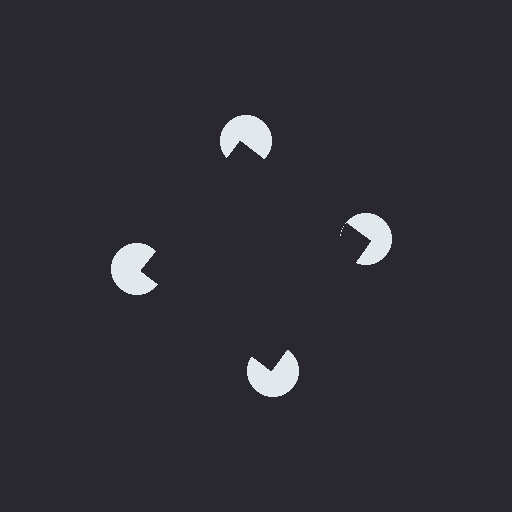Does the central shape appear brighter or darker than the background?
It typically appears slightly darker than the background, even though no actual brightness change is drawn.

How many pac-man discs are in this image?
There are 4 — one at each vertex of the illusory square.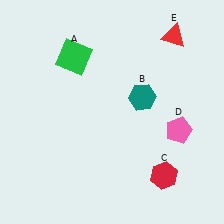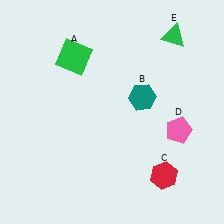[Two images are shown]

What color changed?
The triangle (E) changed from red in Image 1 to green in Image 2.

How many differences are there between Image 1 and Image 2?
There is 1 difference between the two images.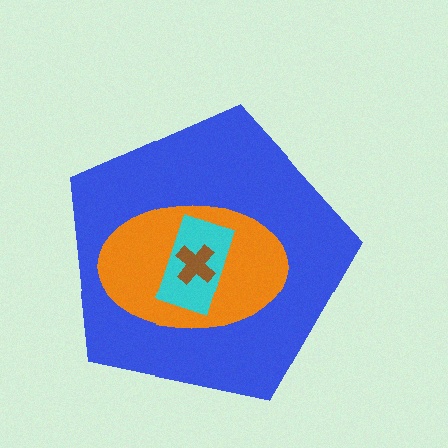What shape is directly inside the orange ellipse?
The cyan rectangle.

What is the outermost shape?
The blue pentagon.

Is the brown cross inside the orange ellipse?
Yes.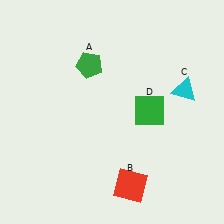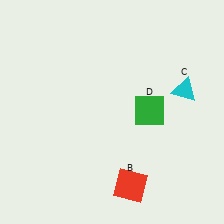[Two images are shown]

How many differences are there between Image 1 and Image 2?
There is 1 difference between the two images.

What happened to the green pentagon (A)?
The green pentagon (A) was removed in Image 2. It was in the top-left area of Image 1.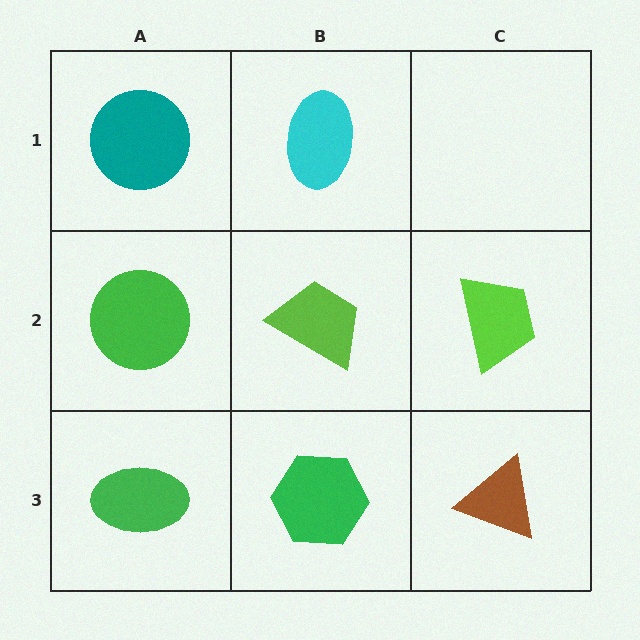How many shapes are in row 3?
3 shapes.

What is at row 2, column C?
A lime trapezoid.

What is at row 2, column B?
A lime trapezoid.